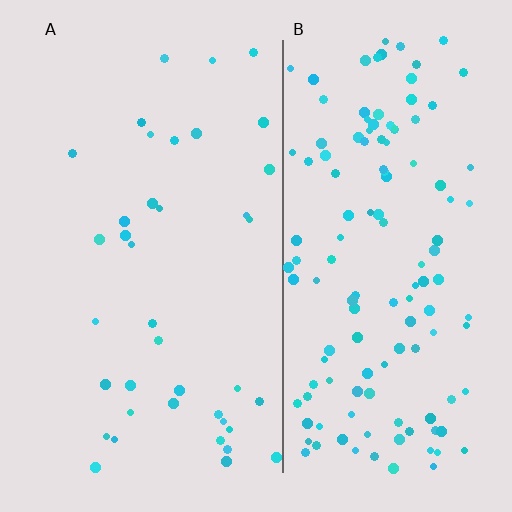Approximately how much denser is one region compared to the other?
Approximately 3.5× — region B over region A.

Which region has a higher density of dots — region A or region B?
B (the right).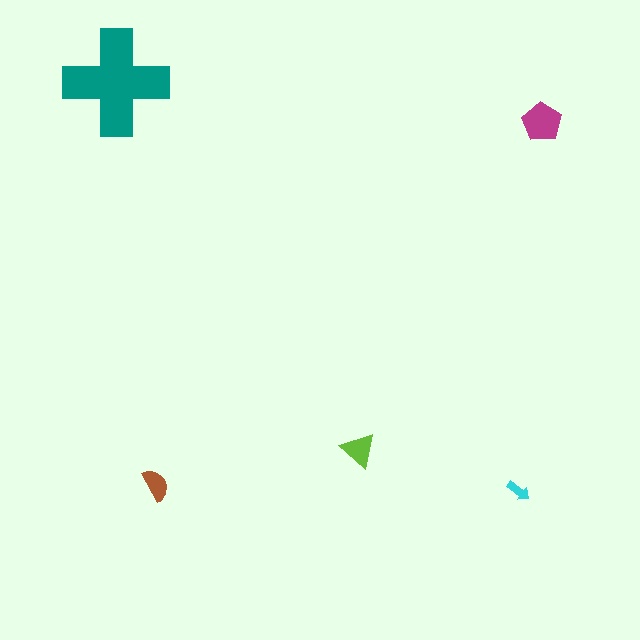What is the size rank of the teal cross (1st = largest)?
1st.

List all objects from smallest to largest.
The cyan arrow, the brown semicircle, the lime triangle, the magenta pentagon, the teal cross.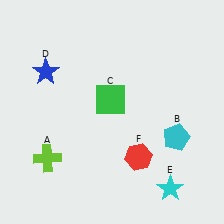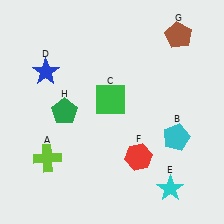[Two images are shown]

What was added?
A brown pentagon (G), a green pentagon (H) were added in Image 2.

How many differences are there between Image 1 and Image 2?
There are 2 differences between the two images.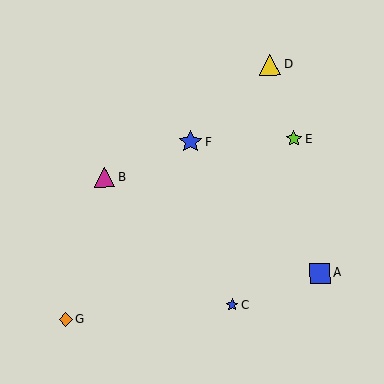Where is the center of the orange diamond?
The center of the orange diamond is at (66, 320).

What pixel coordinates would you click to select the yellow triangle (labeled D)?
Click at (270, 65) to select the yellow triangle D.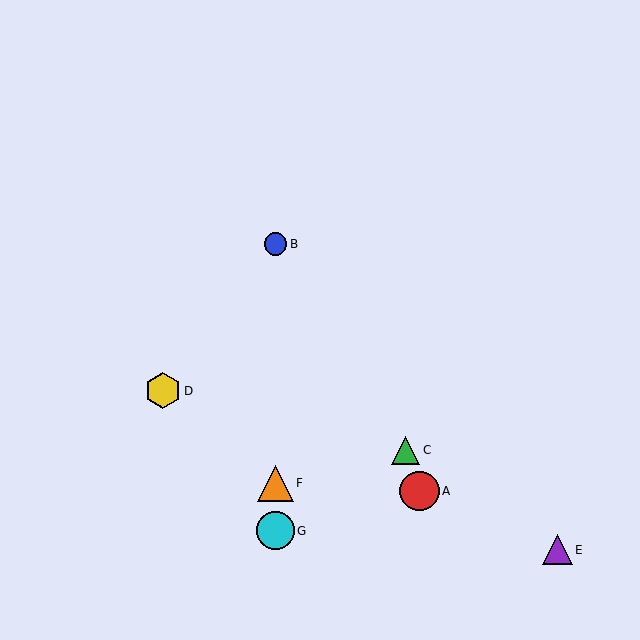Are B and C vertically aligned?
No, B is at x≈275 and C is at x≈406.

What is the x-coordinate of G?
Object G is at x≈275.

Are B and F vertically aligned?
Yes, both are at x≈275.